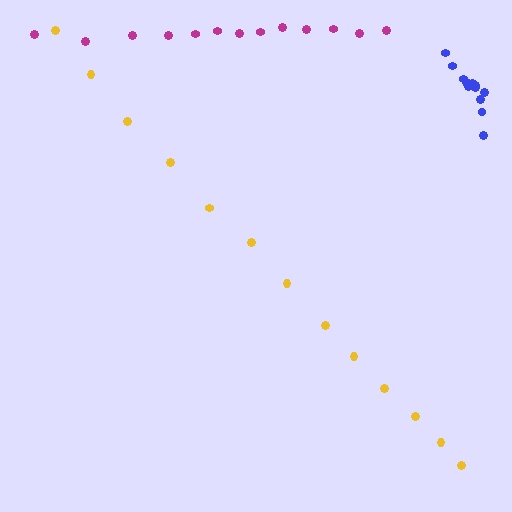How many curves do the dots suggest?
There are 3 distinct paths.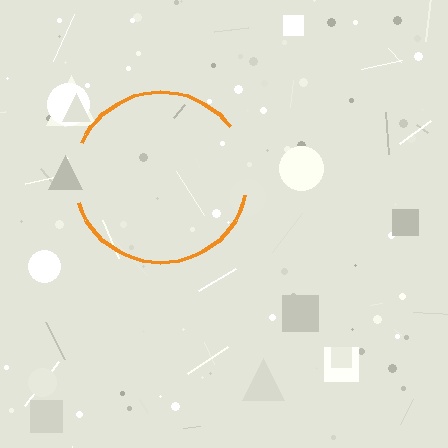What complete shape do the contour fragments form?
The contour fragments form a circle.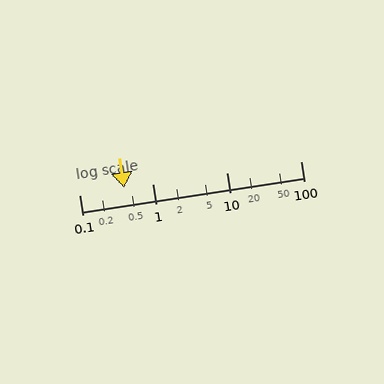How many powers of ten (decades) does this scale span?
The scale spans 3 decades, from 0.1 to 100.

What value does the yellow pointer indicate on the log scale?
The pointer indicates approximately 0.41.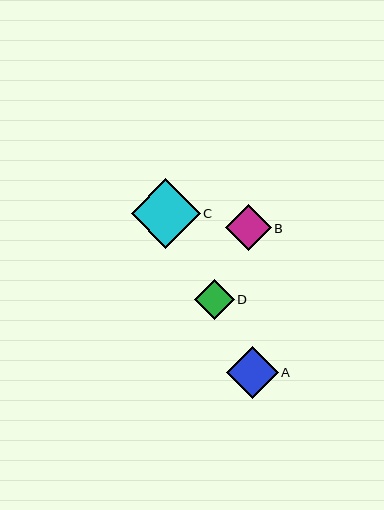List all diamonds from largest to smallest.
From largest to smallest: C, A, B, D.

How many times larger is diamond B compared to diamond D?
Diamond B is approximately 1.2 times the size of diamond D.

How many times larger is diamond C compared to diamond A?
Diamond C is approximately 1.3 times the size of diamond A.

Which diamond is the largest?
Diamond C is the largest with a size of approximately 69 pixels.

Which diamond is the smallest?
Diamond D is the smallest with a size of approximately 40 pixels.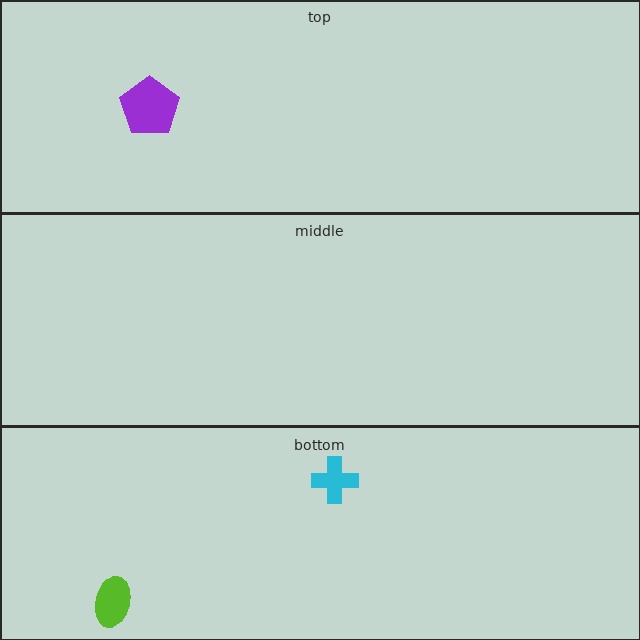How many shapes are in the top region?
1.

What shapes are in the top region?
The purple pentagon.